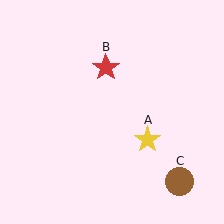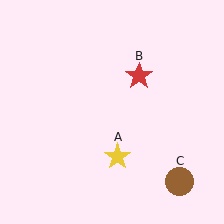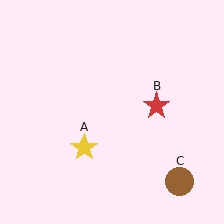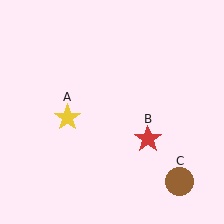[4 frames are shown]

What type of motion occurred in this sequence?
The yellow star (object A), red star (object B) rotated clockwise around the center of the scene.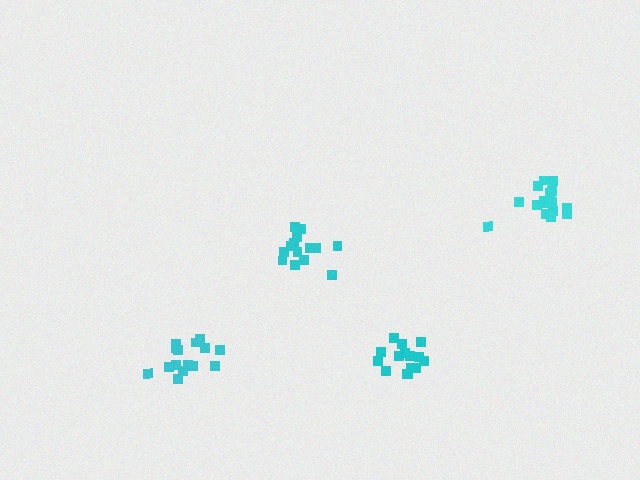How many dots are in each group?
Group 1: 15 dots, Group 2: 17 dots, Group 3: 15 dots, Group 4: 15 dots (62 total).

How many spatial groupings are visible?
There are 4 spatial groupings.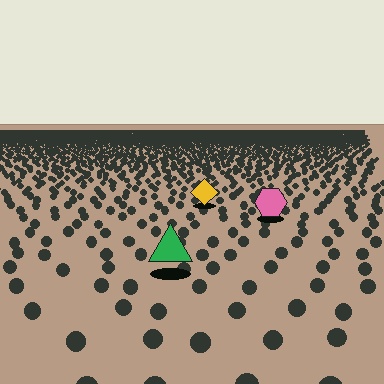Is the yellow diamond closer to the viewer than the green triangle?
No. The green triangle is closer — you can tell from the texture gradient: the ground texture is coarser near it.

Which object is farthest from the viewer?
The yellow diamond is farthest from the viewer. It appears smaller and the ground texture around it is denser.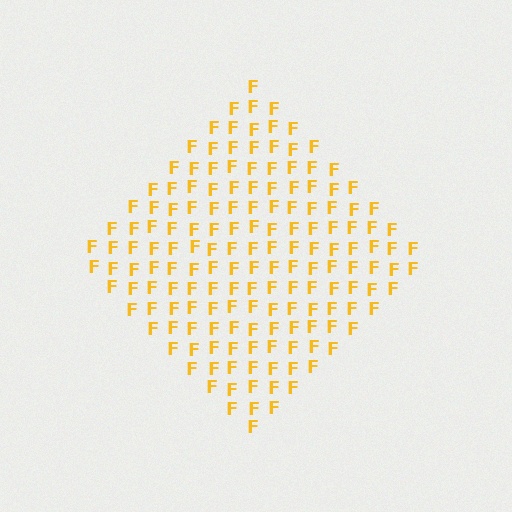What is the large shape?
The large shape is a diamond.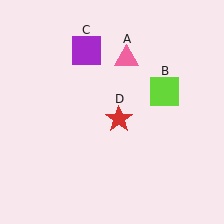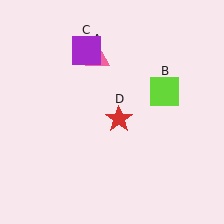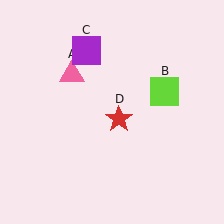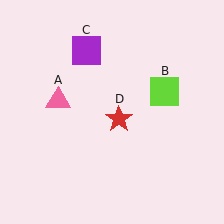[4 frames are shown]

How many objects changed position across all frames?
1 object changed position: pink triangle (object A).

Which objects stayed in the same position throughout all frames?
Lime square (object B) and purple square (object C) and red star (object D) remained stationary.